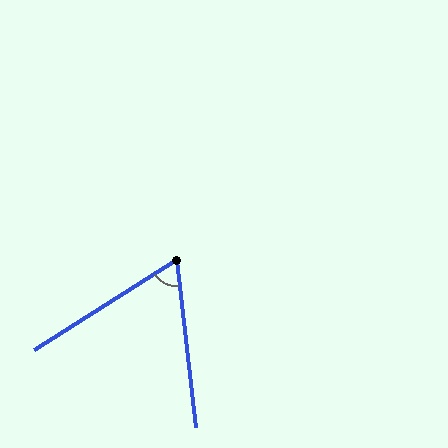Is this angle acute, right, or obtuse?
It is acute.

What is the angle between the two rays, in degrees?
Approximately 64 degrees.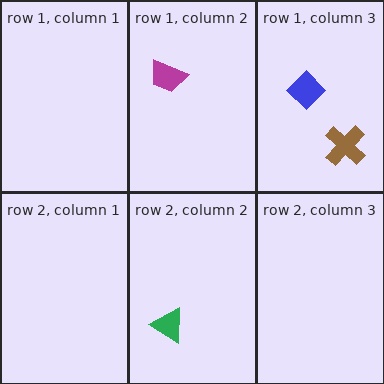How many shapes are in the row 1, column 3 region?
2.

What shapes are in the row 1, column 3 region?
The blue diamond, the brown cross.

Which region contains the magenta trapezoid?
The row 1, column 2 region.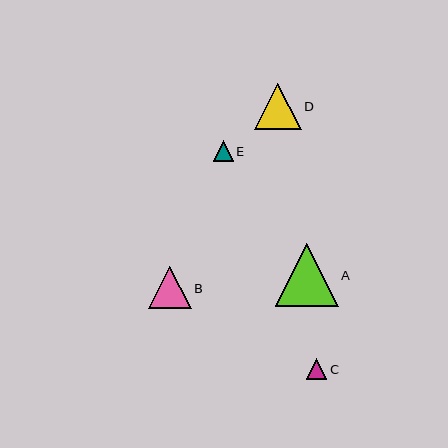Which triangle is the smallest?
Triangle E is the smallest with a size of approximately 20 pixels.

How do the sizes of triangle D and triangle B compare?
Triangle D and triangle B are approximately the same size.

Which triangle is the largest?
Triangle A is the largest with a size of approximately 62 pixels.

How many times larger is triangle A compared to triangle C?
Triangle A is approximately 3.1 times the size of triangle C.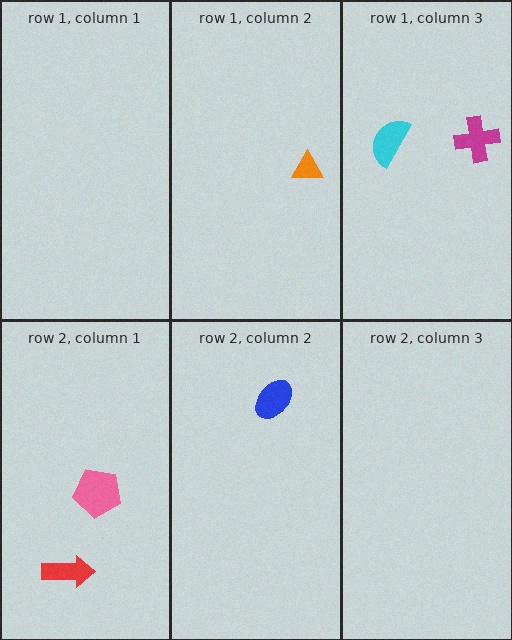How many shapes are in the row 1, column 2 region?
1.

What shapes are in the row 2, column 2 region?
The blue ellipse.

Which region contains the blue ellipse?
The row 2, column 2 region.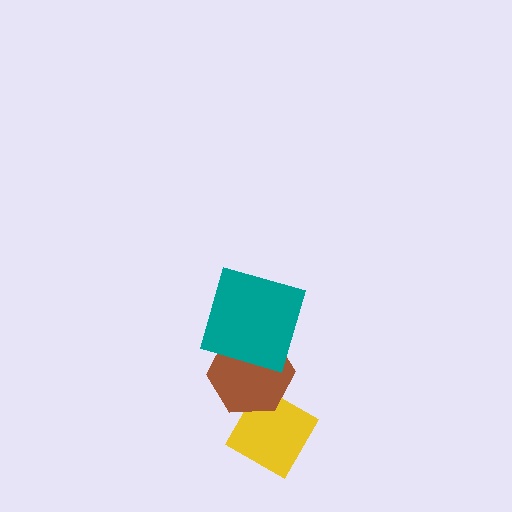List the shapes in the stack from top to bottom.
From top to bottom: the teal square, the brown hexagon, the yellow diamond.